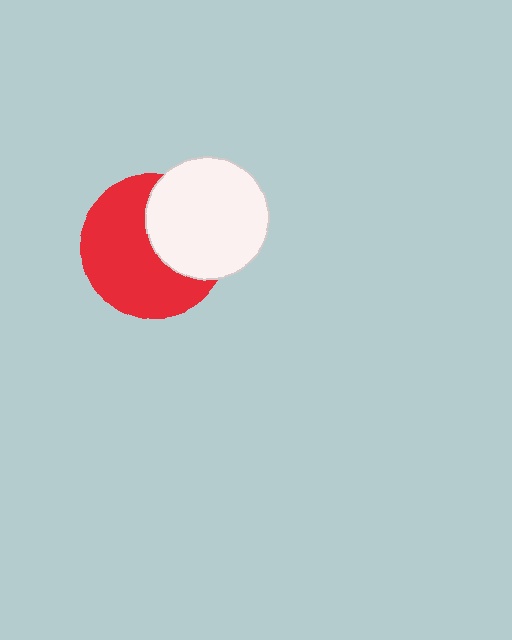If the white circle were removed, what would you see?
You would see the complete red circle.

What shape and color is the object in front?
The object in front is a white circle.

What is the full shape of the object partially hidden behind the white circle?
The partially hidden object is a red circle.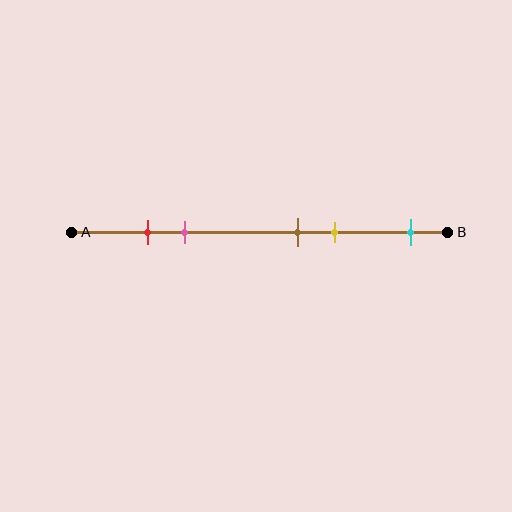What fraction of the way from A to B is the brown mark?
The brown mark is approximately 60% (0.6) of the way from A to B.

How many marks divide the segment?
There are 5 marks dividing the segment.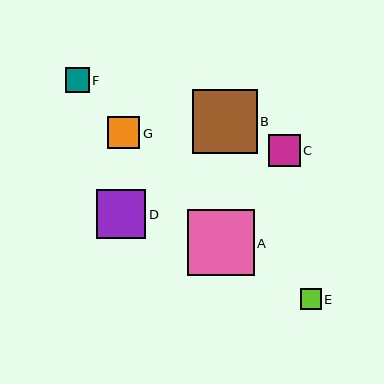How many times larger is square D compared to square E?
Square D is approximately 2.4 times the size of square E.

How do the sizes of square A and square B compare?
Square A and square B are approximately the same size.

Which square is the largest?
Square A is the largest with a size of approximately 66 pixels.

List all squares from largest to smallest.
From largest to smallest: A, B, D, G, C, F, E.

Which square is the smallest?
Square E is the smallest with a size of approximately 21 pixels.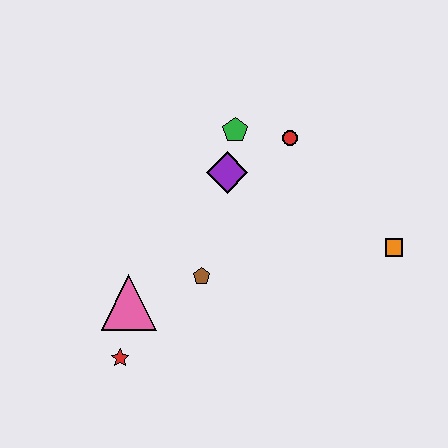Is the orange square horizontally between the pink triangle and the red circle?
No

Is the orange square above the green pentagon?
No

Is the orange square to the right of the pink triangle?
Yes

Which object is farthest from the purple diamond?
The red star is farthest from the purple diamond.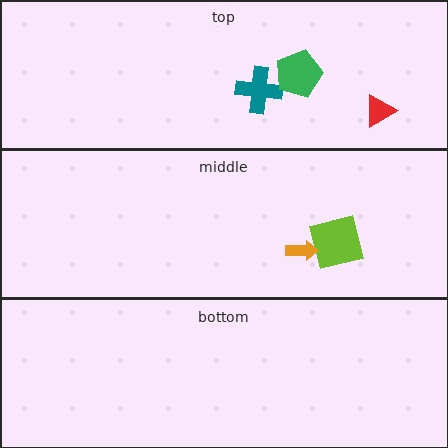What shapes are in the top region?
The teal cross, the green pentagon, the red triangle.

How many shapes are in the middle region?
2.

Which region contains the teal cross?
The top region.